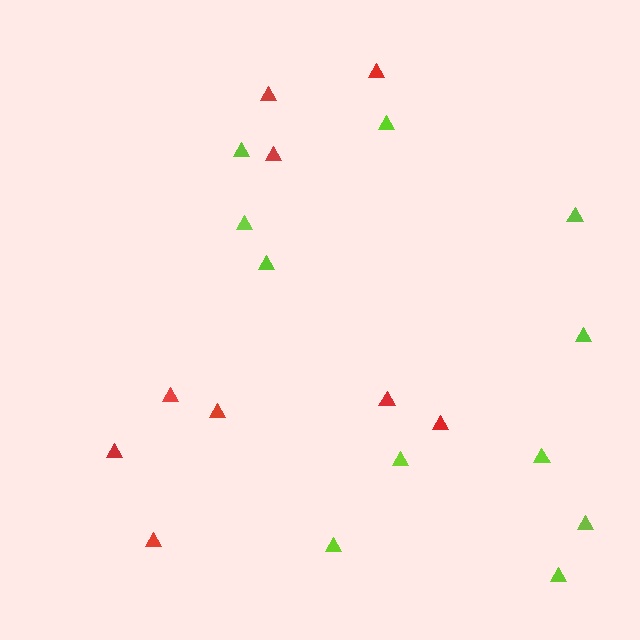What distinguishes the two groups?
There are 2 groups: one group of lime triangles (11) and one group of red triangles (9).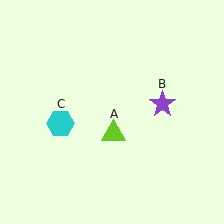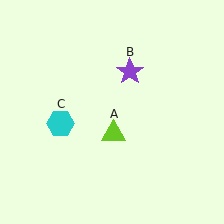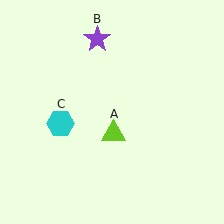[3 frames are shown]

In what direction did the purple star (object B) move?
The purple star (object B) moved up and to the left.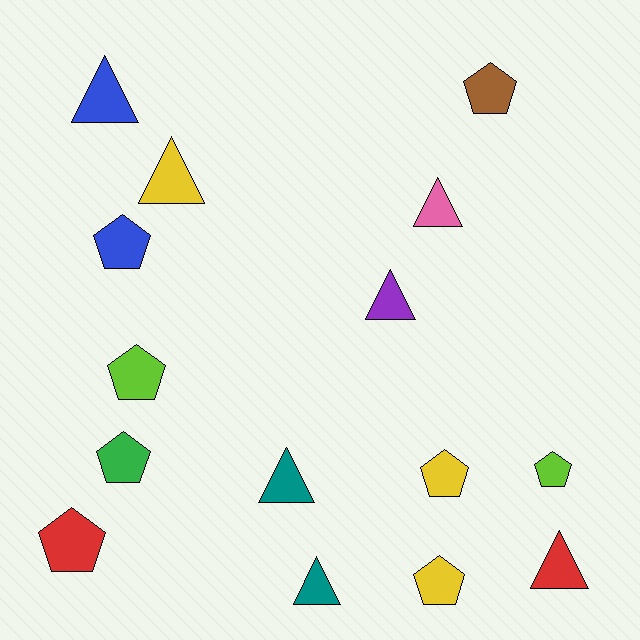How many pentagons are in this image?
There are 8 pentagons.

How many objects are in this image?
There are 15 objects.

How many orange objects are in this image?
There are no orange objects.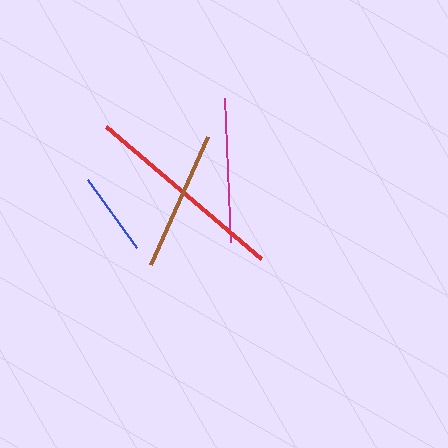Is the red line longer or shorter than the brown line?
The red line is longer than the brown line.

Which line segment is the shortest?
The blue line is the shortest at approximately 84 pixels.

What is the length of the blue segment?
The blue segment is approximately 84 pixels long.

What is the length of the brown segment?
The brown segment is approximately 140 pixels long.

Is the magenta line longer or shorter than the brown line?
The magenta line is longer than the brown line.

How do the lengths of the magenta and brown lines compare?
The magenta and brown lines are approximately the same length.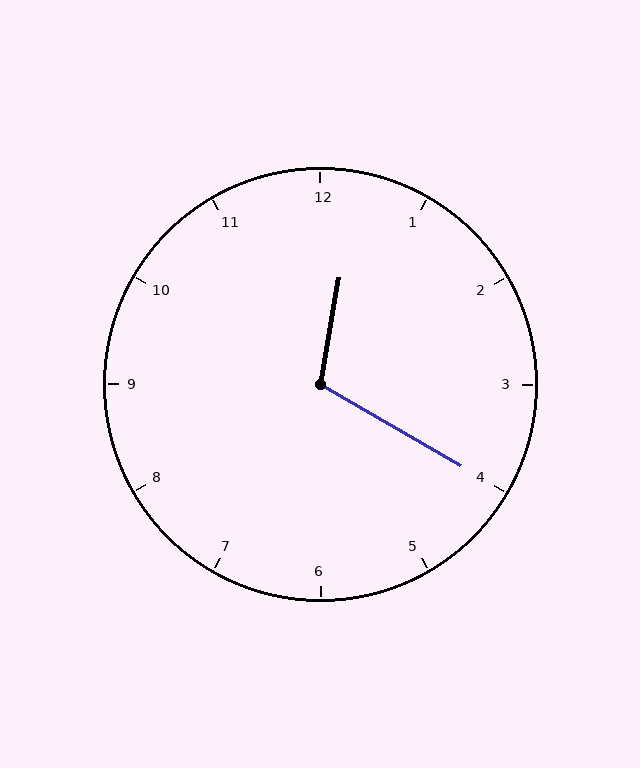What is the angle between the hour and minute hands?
Approximately 110 degrees.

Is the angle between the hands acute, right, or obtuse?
It is obtuse.